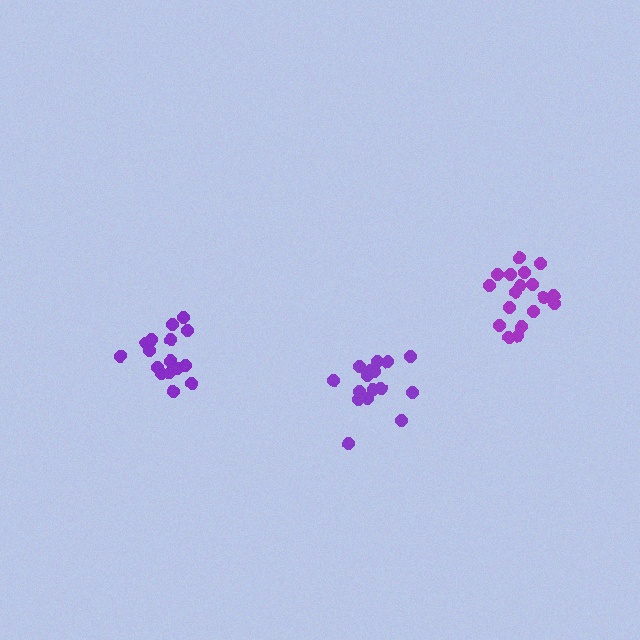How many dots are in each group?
Group 1: 16 dots, Group 2: 16 dots, Group 3: 18 dots (50 total).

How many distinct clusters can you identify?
There are 3 distinct clusters.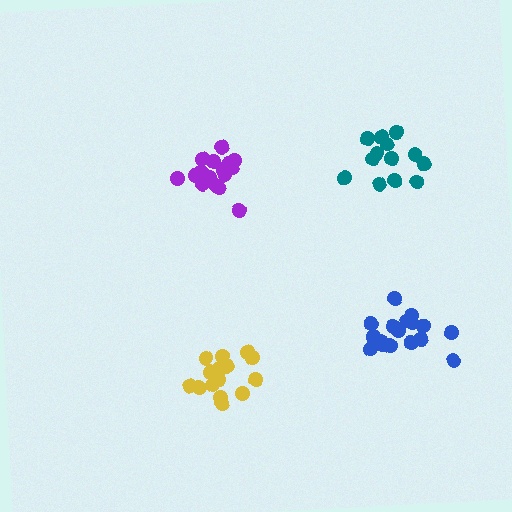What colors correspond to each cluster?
The clusters are colored: teal, yellow, blue, purple.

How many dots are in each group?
Group 1: 13 dots, Group 2: 15 dots, Group 3: 17 dots, Group 4: 18 dots (63 total).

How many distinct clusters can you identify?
There are 4 distinct clusters.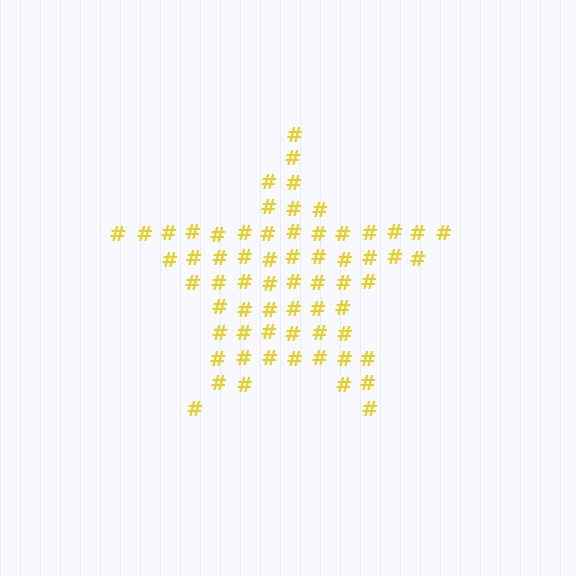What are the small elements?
The small elements are hash symbols.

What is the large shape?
The large shape is a star.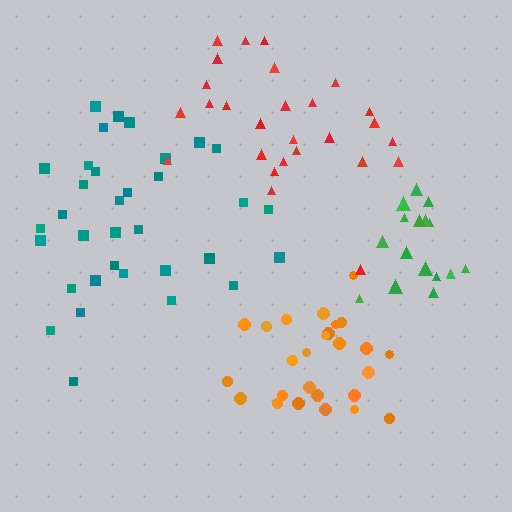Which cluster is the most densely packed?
Green.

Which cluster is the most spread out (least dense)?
Red.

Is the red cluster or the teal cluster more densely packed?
Teal.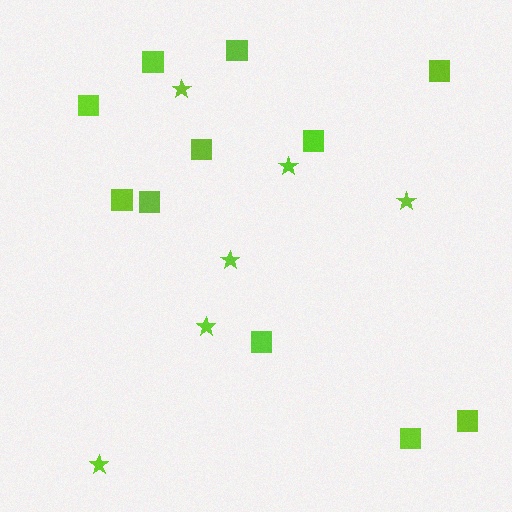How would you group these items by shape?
There are 2 groups: one group of stars (6) and one group of squares (11).